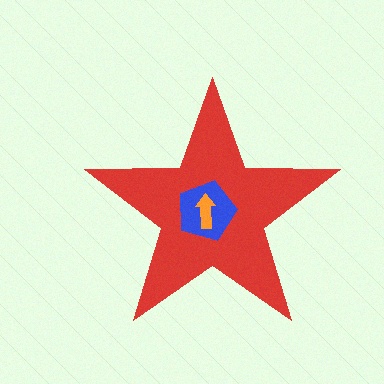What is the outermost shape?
The red star.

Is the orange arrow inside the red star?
Yes.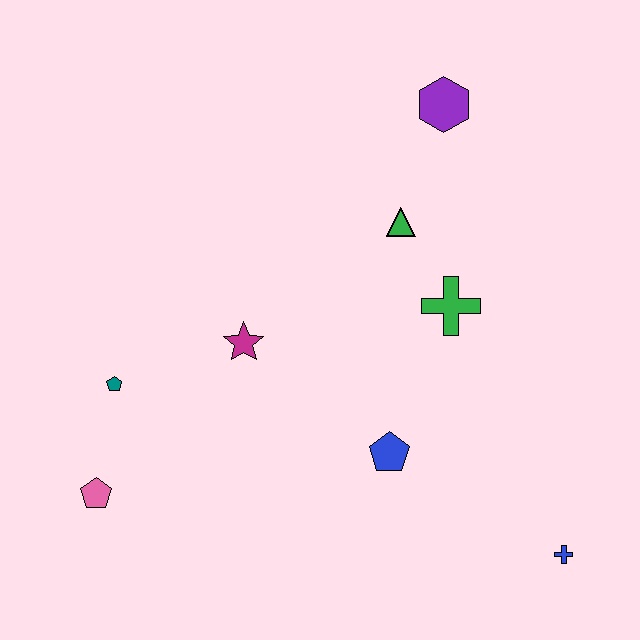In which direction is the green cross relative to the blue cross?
The green cross is above the blue cross.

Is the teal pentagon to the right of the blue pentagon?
No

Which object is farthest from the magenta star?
The blue cross is farthest from the magenta star.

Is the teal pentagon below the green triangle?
Yes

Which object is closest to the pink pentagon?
The teal pentagon is closest to the pink pentagon.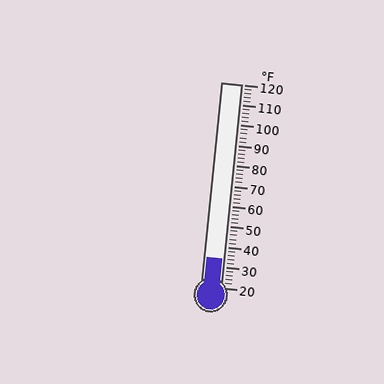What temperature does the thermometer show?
The thermometer shows approximately 34°F.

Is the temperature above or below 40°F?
The temperature is below 40°F.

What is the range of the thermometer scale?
The thermometer scale ranges from 20°F to 120°F.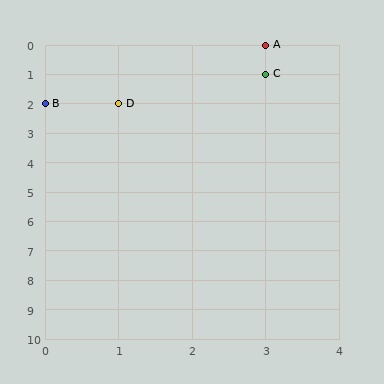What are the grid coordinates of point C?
Point C is at grid coordinates (3, 1).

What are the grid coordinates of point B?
Point B is at grid coordinates (0, 2).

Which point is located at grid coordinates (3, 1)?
Point C is at (3, 1).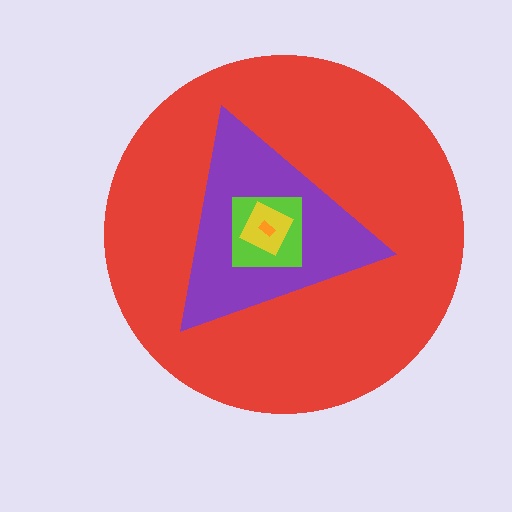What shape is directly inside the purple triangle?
The lime square.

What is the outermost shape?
The red circle.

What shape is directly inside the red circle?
The purple triangle.